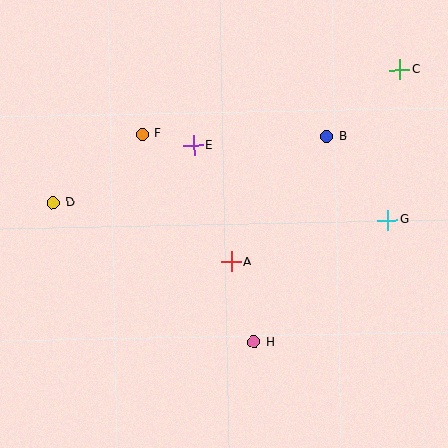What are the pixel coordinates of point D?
Point D is at (53, 203).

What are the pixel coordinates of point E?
Point E is at (194, 145).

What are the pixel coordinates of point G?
Point G is at (388, 220).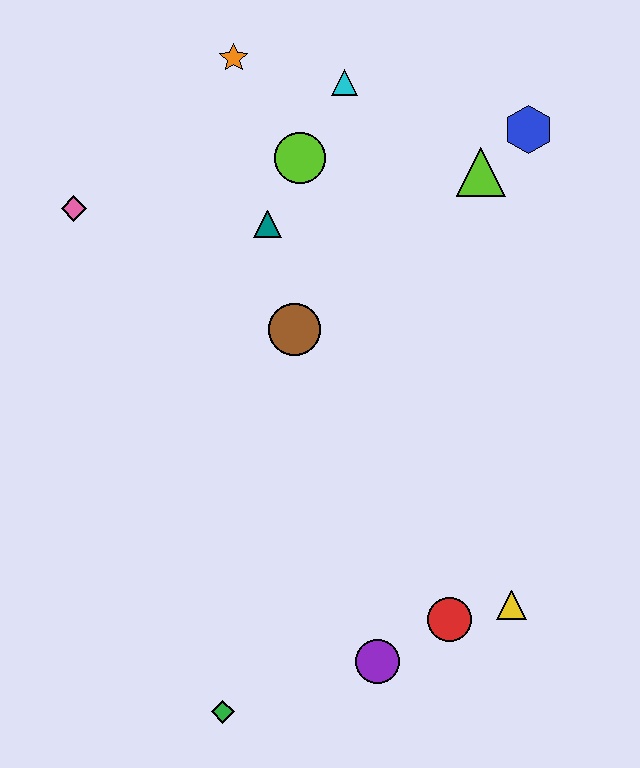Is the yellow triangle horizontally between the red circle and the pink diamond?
No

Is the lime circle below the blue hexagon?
Yes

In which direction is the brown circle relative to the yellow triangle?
The brown circle is above the yellow triangle.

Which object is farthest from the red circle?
The orange star is farthest from the red circle.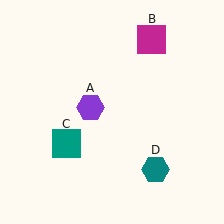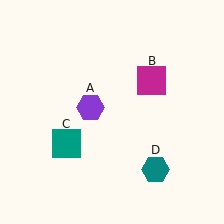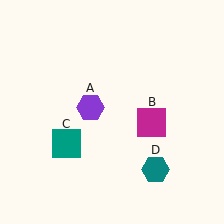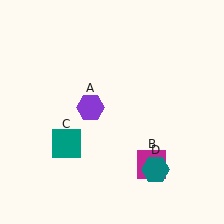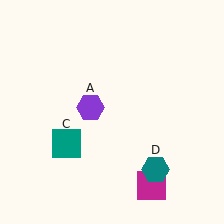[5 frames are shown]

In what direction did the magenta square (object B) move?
The magenta square (object B) moved down.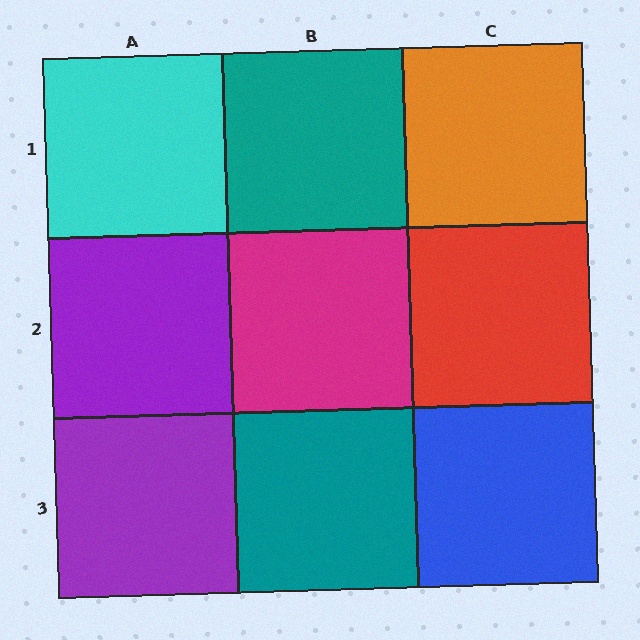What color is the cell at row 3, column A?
Purple.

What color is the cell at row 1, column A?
Cyan.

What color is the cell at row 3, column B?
Teal.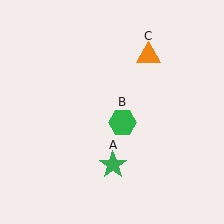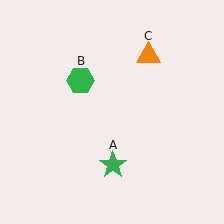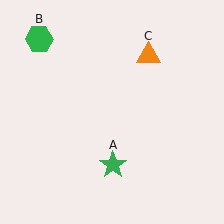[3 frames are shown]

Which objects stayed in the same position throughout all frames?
Green star (object A) and orange triangle (object C) remained stationary.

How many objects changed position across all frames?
1 object changed position: green hexagon (object B).